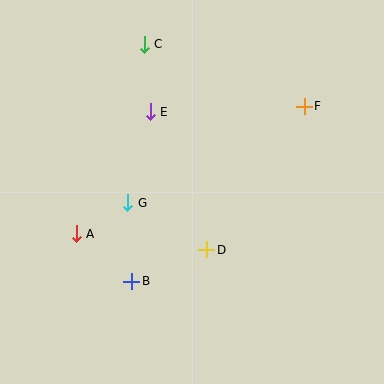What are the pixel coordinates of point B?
Point B is at (132, 281).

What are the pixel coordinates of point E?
Point E is at (150, 112).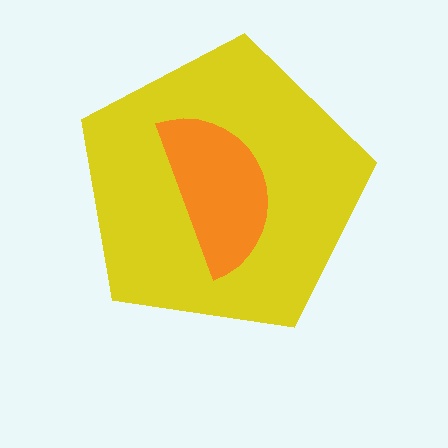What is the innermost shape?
The orange semicircle.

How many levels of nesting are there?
2.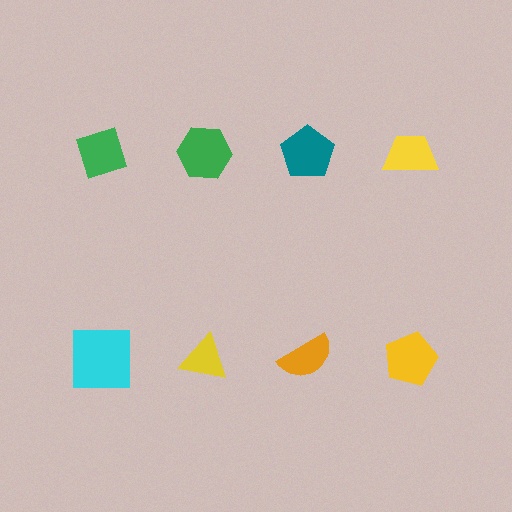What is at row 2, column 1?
A cyan square.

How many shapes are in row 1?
4 shapes.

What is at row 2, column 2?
A yellow triangle.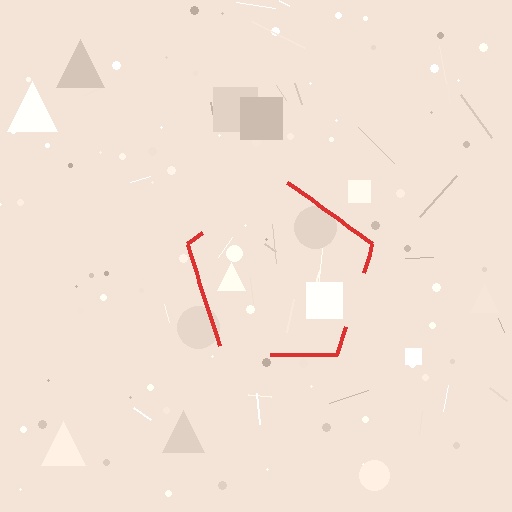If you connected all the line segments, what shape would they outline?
They would outline a pentagon.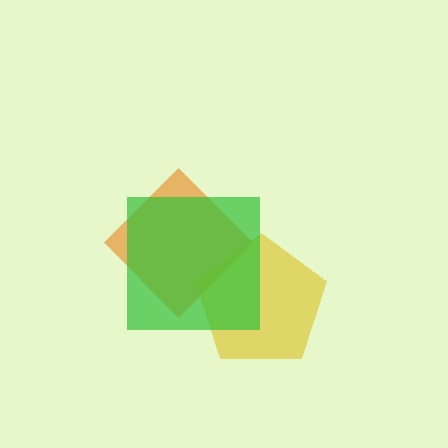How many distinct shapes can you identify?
There are 3 distinct shapes: an orange diamond, a yellow pentagon, a green square.